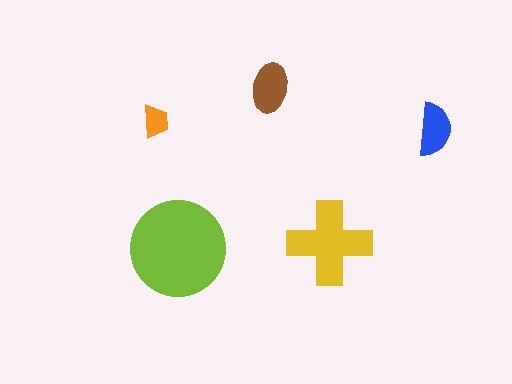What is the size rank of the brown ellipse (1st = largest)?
3rd.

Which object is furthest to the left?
The orange trapezoid is leftmost.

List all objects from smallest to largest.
The orange trapezoid, the blue semicircle, the brown ellipse, the yellow cross, the lime circle.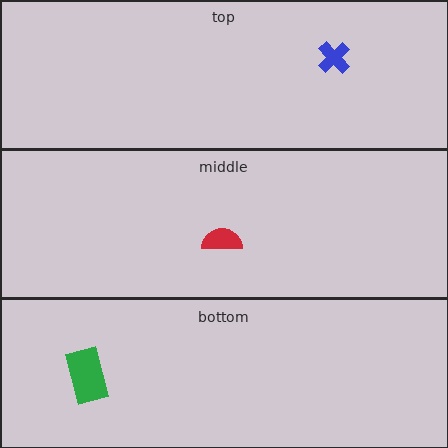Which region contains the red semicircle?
The middle region.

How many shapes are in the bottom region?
1.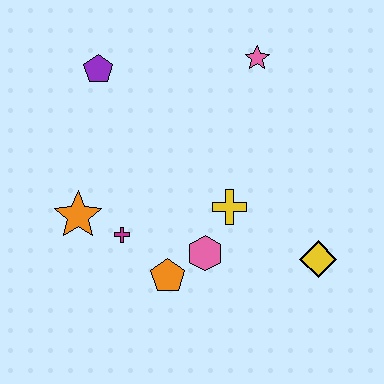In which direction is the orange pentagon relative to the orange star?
The orange pentagon is to the right of the orange star.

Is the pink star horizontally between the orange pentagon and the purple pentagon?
No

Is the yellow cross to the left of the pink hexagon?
No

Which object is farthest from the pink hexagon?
The purple pentagon is farthest from the pink hexagon.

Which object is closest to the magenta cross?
The orange star is closest to the magenta cross.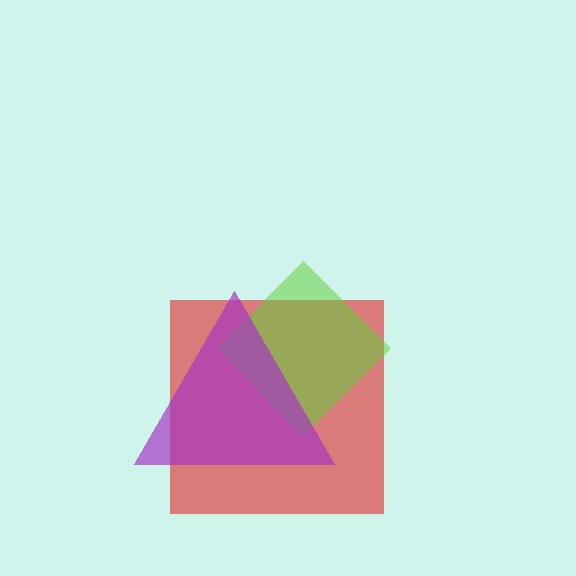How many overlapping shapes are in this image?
There are 3 overlapping shapes in the image.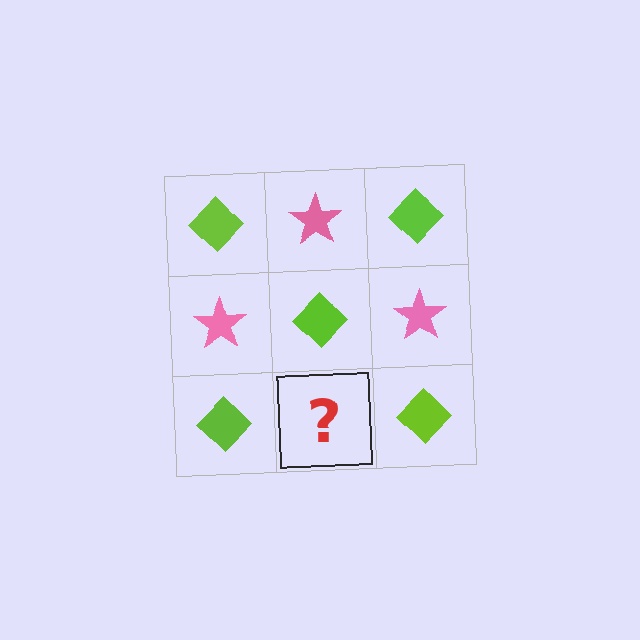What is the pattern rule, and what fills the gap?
The rule is that it alternates lime diamond and pink star in a checkerboard pattern. The gap should be filled with a pink star.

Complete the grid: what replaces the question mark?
The question mark should be replaced with a pink star.